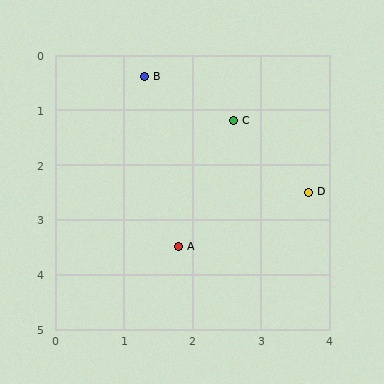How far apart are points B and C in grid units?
Points B and C are about 1.5 grid units apart.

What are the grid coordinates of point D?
Point D is at approximately (3.7, 2.5).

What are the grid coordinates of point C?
Point C is at approximately (2.6, 1.2).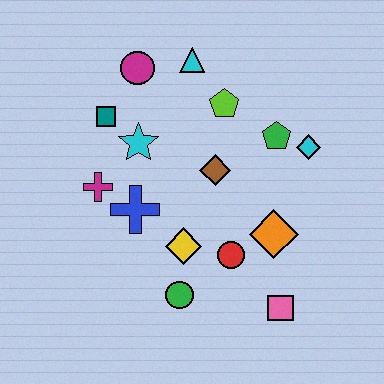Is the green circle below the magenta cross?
Yes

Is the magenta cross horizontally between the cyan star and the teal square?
No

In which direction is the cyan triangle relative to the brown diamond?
The cyan triangle is above the brown diamond.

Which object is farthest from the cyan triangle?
The pink square is farthest from the cyan triangle.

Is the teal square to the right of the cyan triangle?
No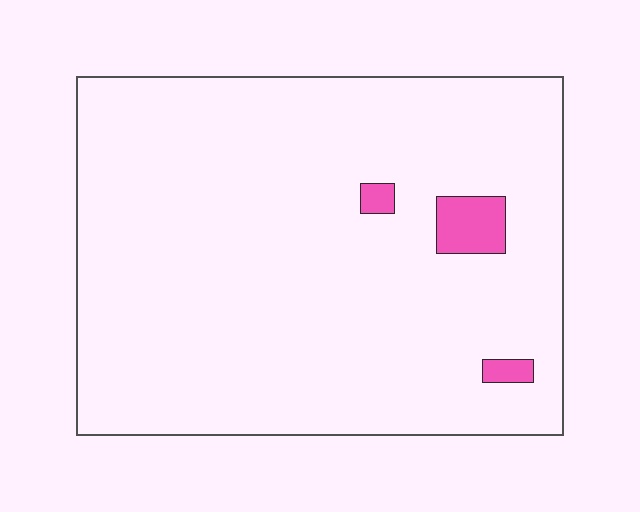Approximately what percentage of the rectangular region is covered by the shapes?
Approximately 5%.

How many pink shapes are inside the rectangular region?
3.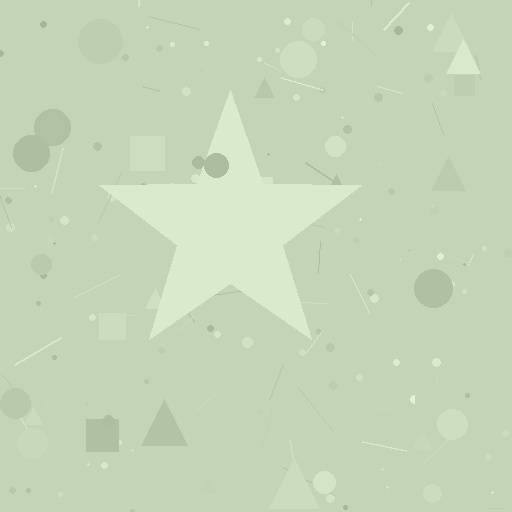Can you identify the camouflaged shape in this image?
The camouflaged shape is a star.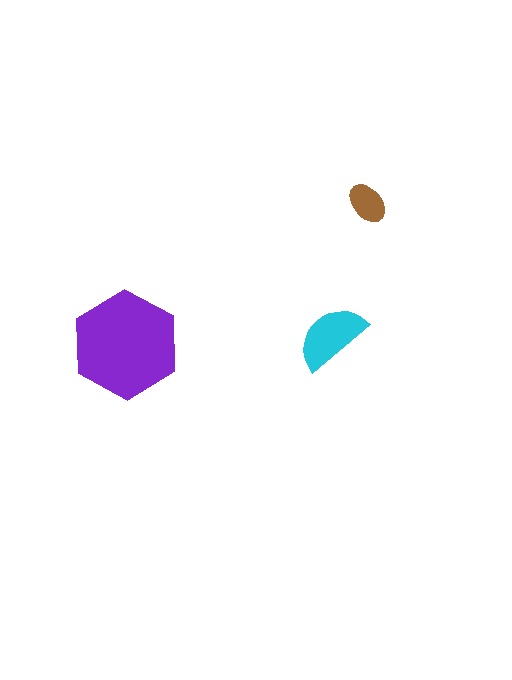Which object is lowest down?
The purple hexagon is bottommost.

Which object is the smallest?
The brown ellipse.